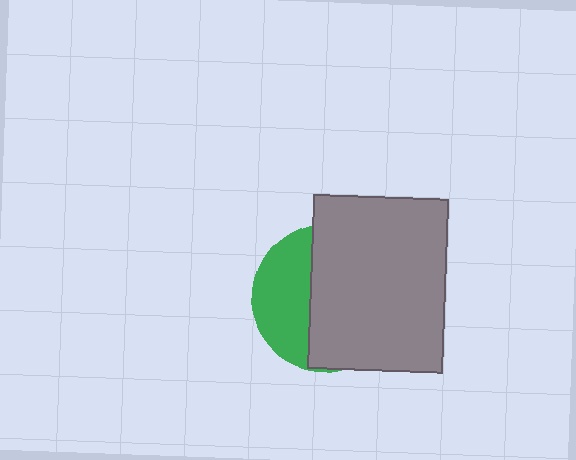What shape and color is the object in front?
The object in front is a gray rectangle.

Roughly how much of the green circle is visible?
A small part of it is visible (roughly 37%).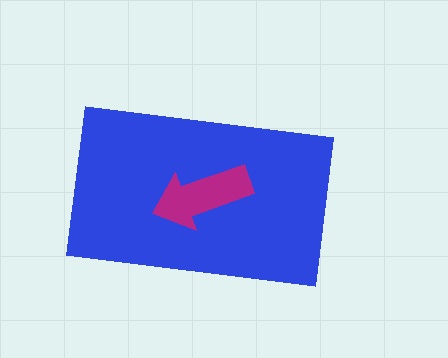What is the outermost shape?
The blue rectangle.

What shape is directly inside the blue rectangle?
The magenta arrow.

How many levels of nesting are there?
2.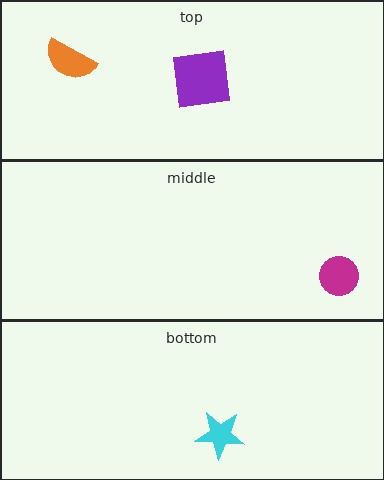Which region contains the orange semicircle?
The top region.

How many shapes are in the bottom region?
1.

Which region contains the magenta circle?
The middle region.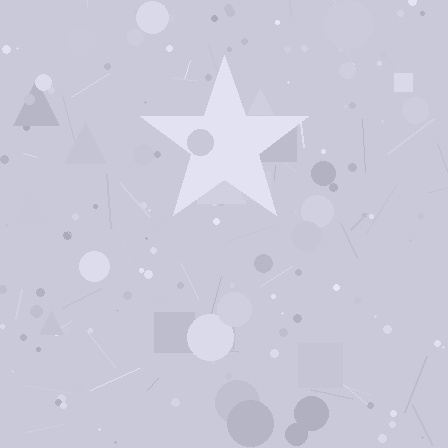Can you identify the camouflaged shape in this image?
The camouflaged shape is a star.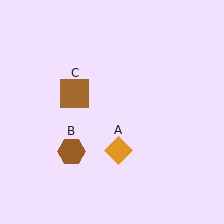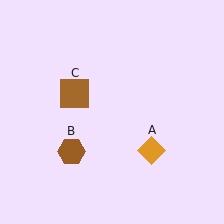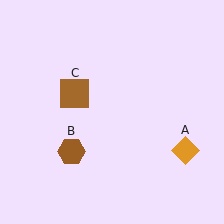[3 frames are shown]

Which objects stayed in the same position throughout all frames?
Brown hexagon (object B) and brown square (object C) remained stationary.